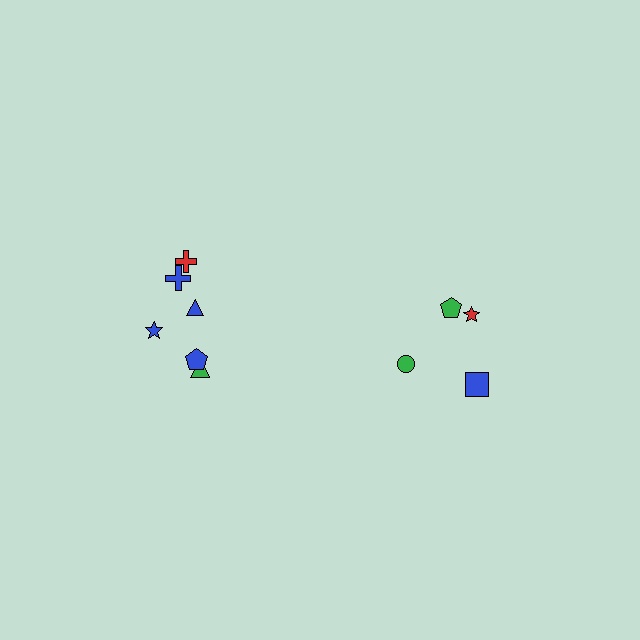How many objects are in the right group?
There are 4 objects.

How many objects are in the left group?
There are 6 objects.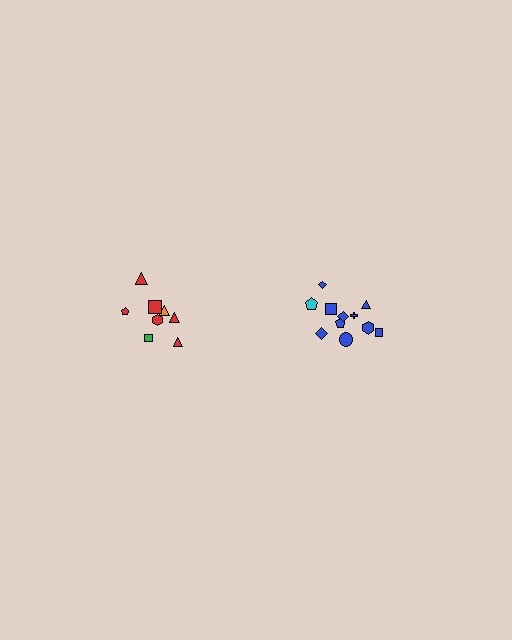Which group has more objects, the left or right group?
The right group.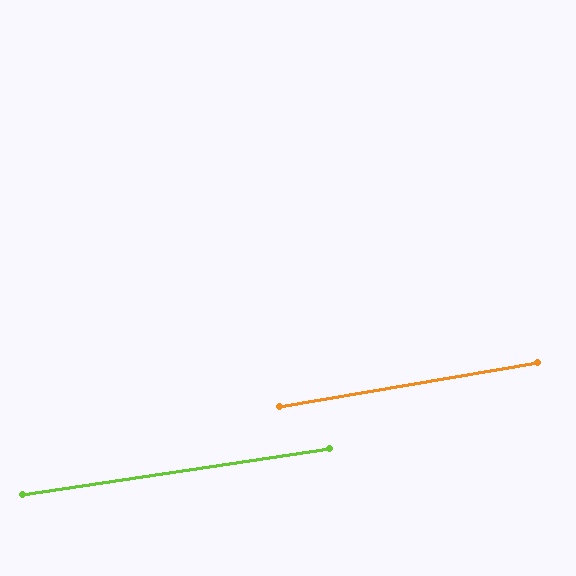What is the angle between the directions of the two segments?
Approximately 1 degree.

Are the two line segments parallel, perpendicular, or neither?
Parallel — their directions differ by only 1.2°.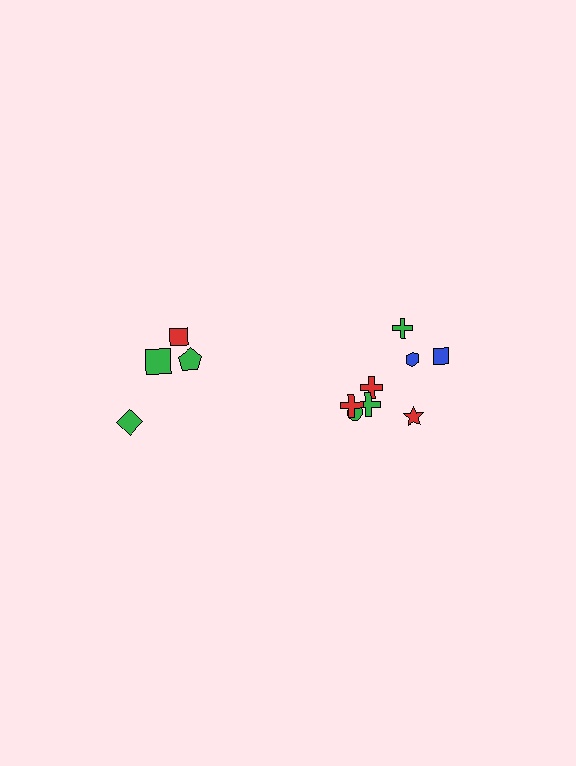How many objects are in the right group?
There are 8 objects.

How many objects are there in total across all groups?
There are 12 objects.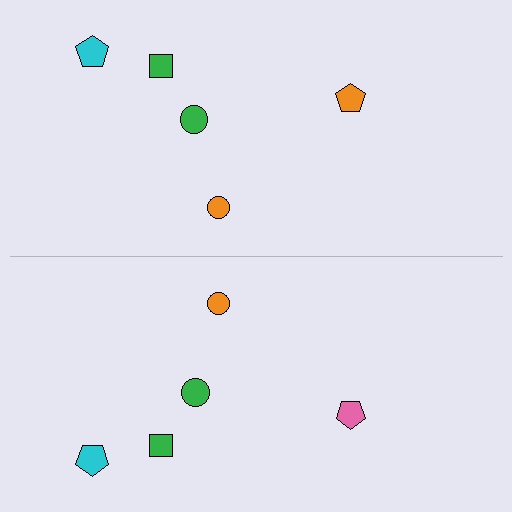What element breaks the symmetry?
The pink pentagon on the bottom side breaks the symmetry — its mirror counterpart is orange.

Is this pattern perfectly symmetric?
No, the pattern is not perfectly symmetric. The pink pentagon on the bottom side breaks the symmetry — its mirror counterpart is orange.